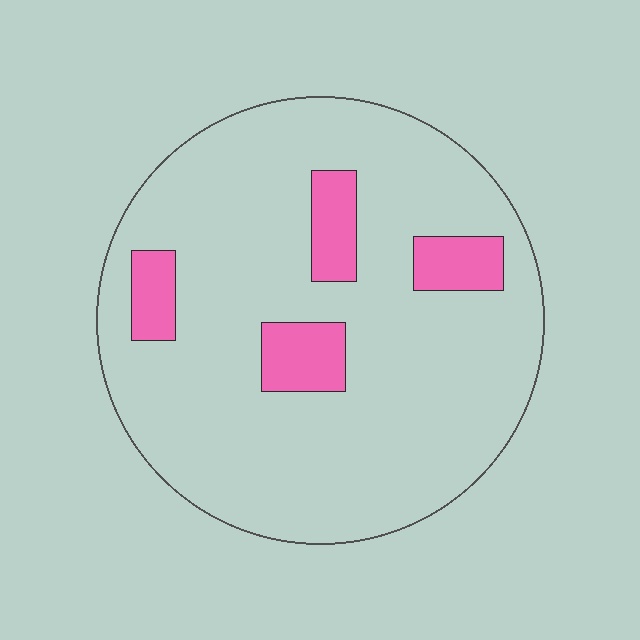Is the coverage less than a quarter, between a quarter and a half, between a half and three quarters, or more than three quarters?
Less than a quarter.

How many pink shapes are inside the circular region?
4.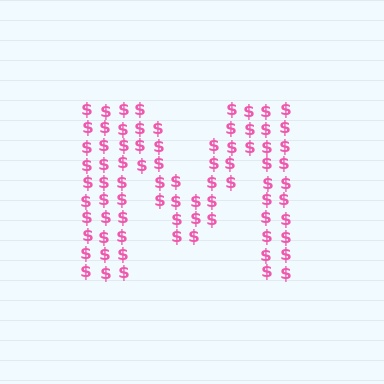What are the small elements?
The small elements are dollar signs.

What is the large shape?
The large shape is the letter M.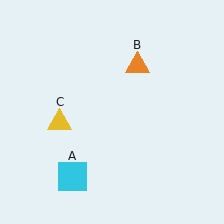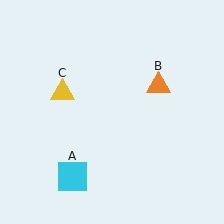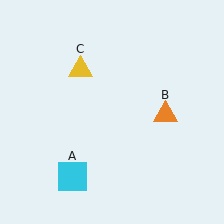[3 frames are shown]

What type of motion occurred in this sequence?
The orange triangle (object B), yellow triangle (object C) rotated clockwise around the center of the scene.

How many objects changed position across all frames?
2 objects changed position: orange triangle (object B), yellow triangle (object C).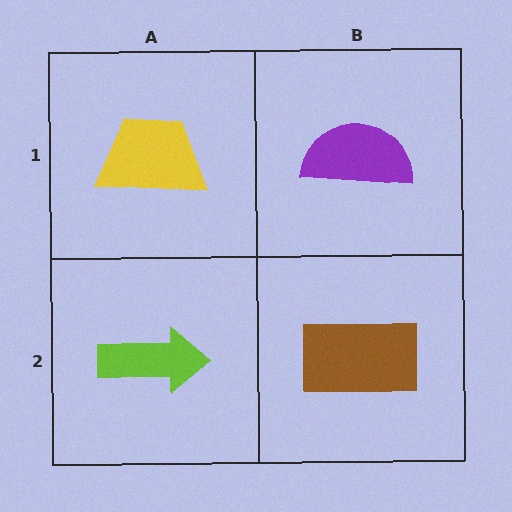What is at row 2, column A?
A lime arrow.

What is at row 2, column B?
A brown rectangle.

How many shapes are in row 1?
2 shapes.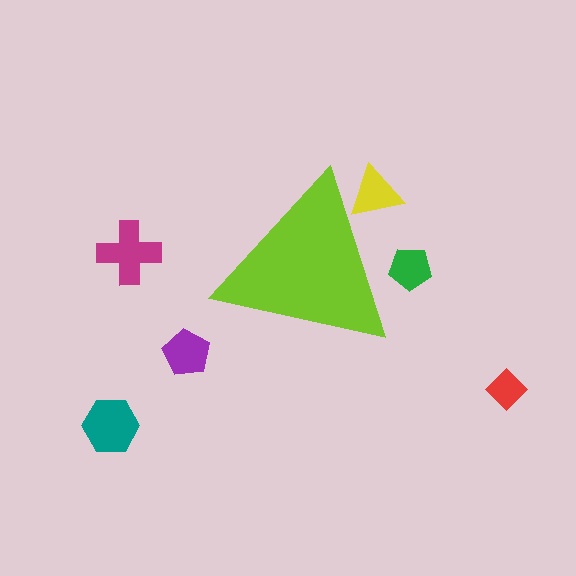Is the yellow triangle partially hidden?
Yes, the yellow triangle is partially hidden behind the lime triangle.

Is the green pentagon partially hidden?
Yes, the green pentagon is partially hidden behind the lime triangle.